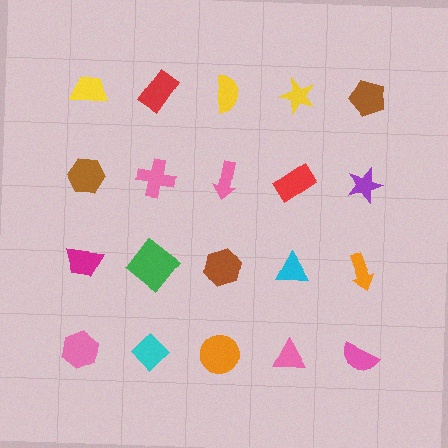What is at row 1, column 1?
A yellow trapezoid.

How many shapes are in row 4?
5 shapes.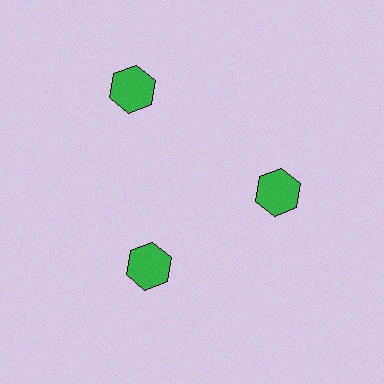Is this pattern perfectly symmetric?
No. The 3 green hexagons are arranged in a ring, but one element near the 11 o'clock position is pushed outward from the center, breaking the 3-fold rotational symmetry.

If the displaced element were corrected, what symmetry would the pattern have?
It would have 3-fold rotational symmetry — the pattern would map onto itself every 120 degrees.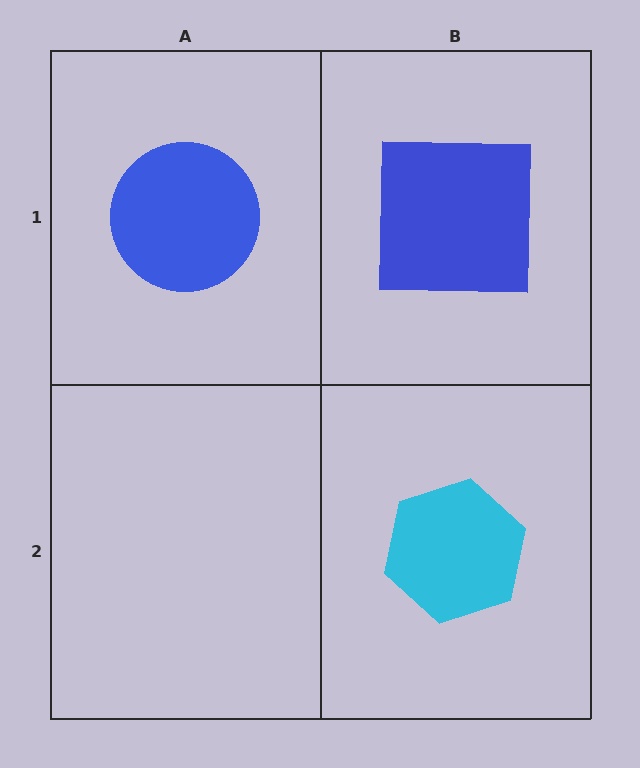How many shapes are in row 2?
1 shape.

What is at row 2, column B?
A cyan hexagon.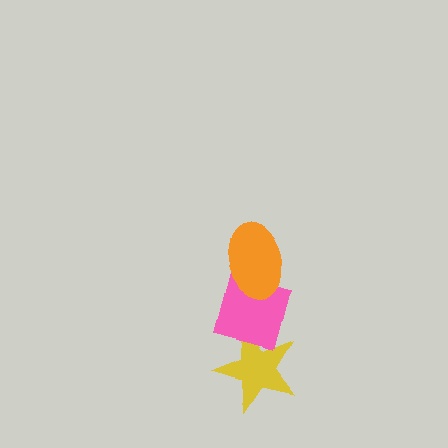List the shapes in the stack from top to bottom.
From top to bottom: the orange ellipse, the pink square, the yellow star.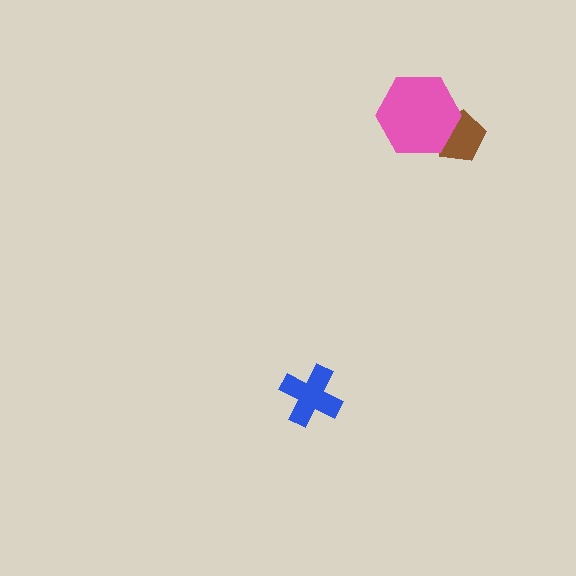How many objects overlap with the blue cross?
0 objects overlap with the blue cross.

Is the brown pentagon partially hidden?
Yes, it is partially covered by another shape.